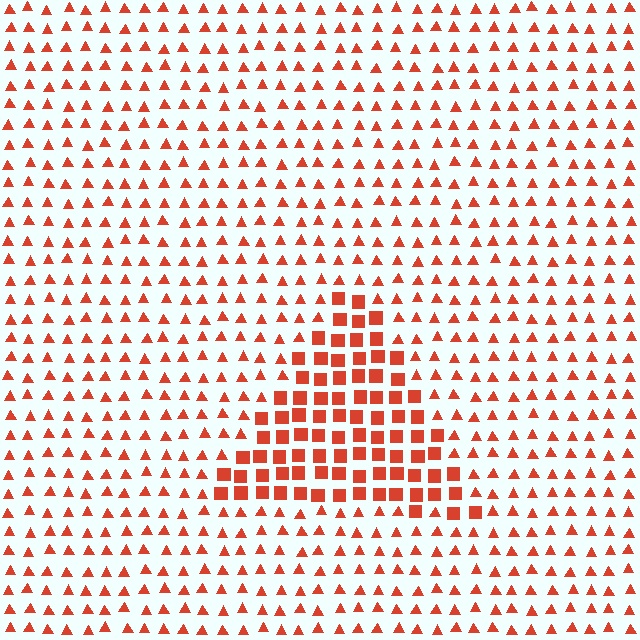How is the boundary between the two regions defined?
The boundary is defined by a change in element shape: squares inside vs. triangles outside. All elements share the same color and spacing.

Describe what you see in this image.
The image is filled with small red elements arranged in a uniform grid. A triangle-shaped region contains squares, while the surrounding area contains triangles. The boundary is defined purely by the change in element shape.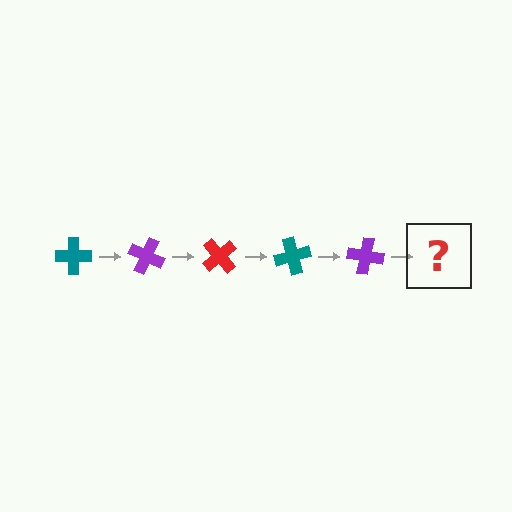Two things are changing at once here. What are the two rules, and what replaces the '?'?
The two rules are that it rotates 25 degrees each step and the color cycles through teal, purple, and red. The '?' should be a red cross, rotated 125 degrees from the start.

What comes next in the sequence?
The next element should be a red cross, rotated 125 degrees from the start.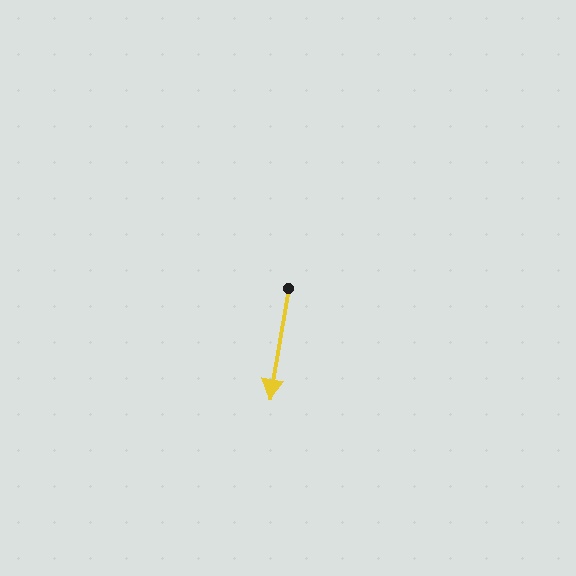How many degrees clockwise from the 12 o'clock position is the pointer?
Approximately 190 degrees.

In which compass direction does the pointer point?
South.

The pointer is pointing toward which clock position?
Roughly 6 o'clock.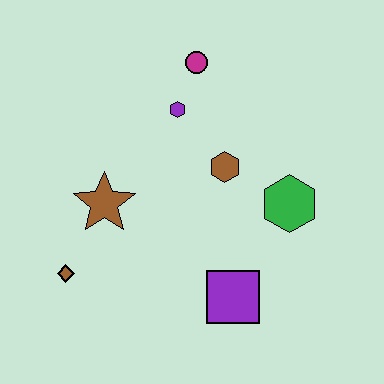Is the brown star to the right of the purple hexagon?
No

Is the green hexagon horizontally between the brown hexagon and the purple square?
No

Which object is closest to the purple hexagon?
The magenta circle is closest to the purple hexagon.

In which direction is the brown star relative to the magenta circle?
The brown star is below the magenta circle.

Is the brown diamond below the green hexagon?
Yes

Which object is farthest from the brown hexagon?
The brown diamond is farthest from the brown hexagon.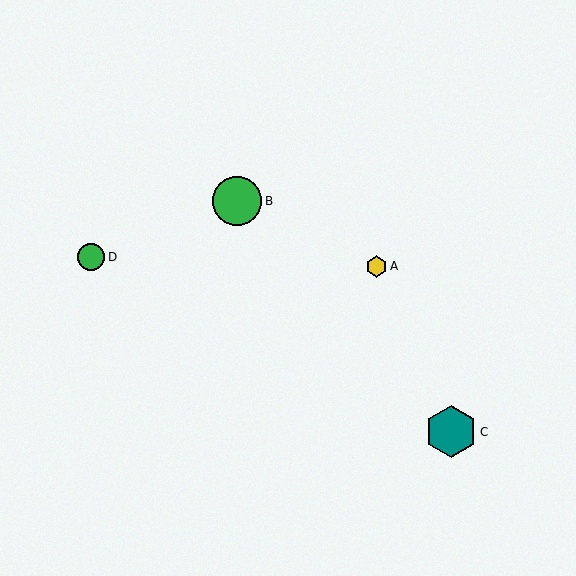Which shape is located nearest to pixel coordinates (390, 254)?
The yellow hexagon (labeled A) at (376, 266) is nearest to that location.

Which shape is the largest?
The teal hexagon (labeled C) is the largest.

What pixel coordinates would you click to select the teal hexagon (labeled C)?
Click at (451, 432) to select the teal hexagon C.